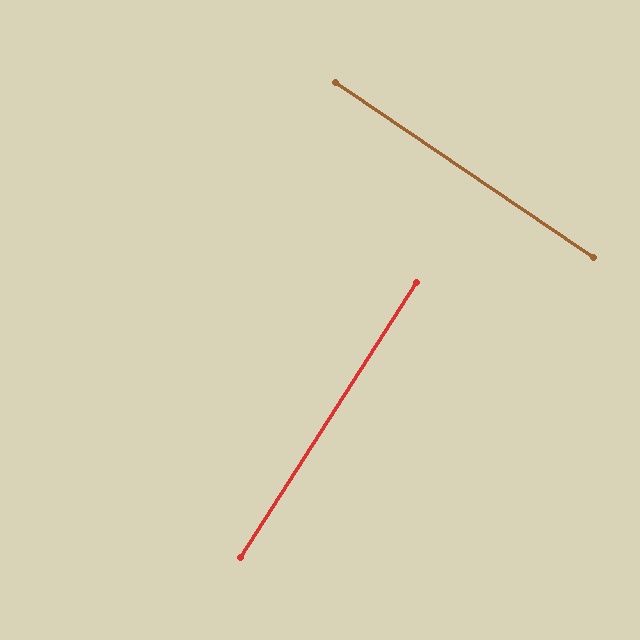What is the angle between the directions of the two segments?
Approximately 88 degrees.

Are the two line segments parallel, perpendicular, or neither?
Perpendicular — they meet at approximately 88°.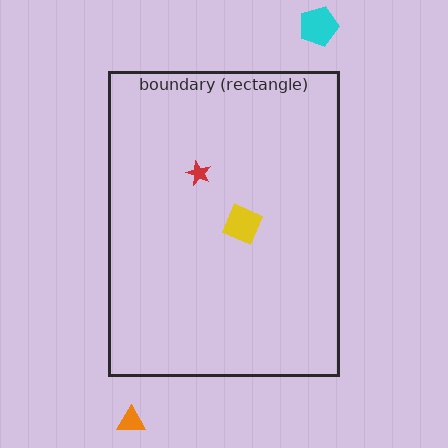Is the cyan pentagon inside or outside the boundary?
Outside.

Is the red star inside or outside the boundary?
Inside.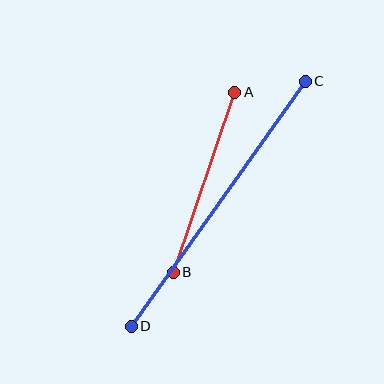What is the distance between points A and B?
The distance is approximately 190 pixels.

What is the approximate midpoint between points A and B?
The midpoint is at approximately (204, 182) pixels.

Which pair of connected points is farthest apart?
Points C and D are farthest apart.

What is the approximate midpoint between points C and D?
The midpoint is at approximately (218, 204) pixels.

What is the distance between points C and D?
The distance is approximately 301 pixels.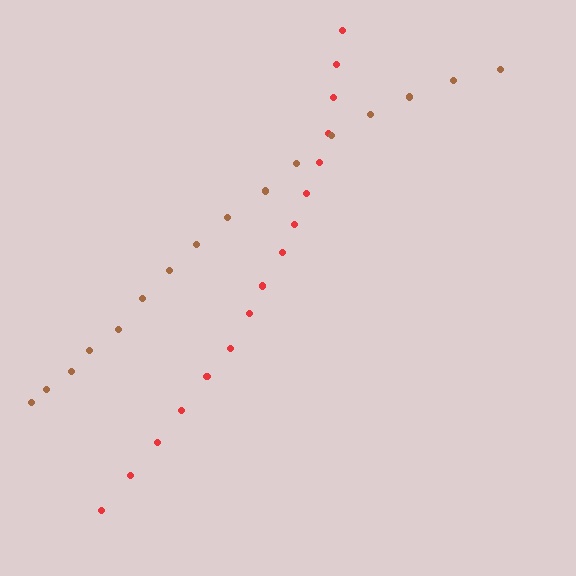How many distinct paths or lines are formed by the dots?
There are 2 distinct paths.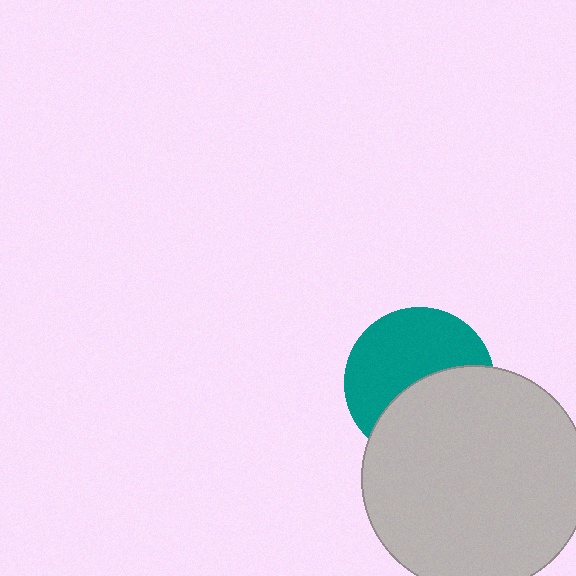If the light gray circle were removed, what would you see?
You would see the complete teal circle.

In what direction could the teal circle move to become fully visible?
The teal circle could move up. That would shift it out from behind the light gray circle entirely.